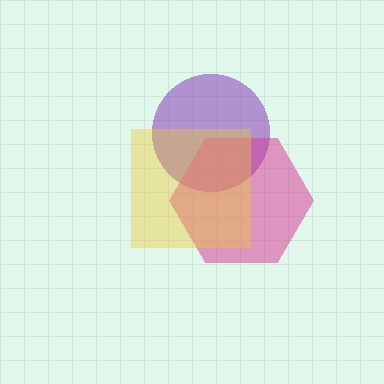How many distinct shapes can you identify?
There are 3 distinct shapes: a purple circle, a magenta hexagon, a yellow square.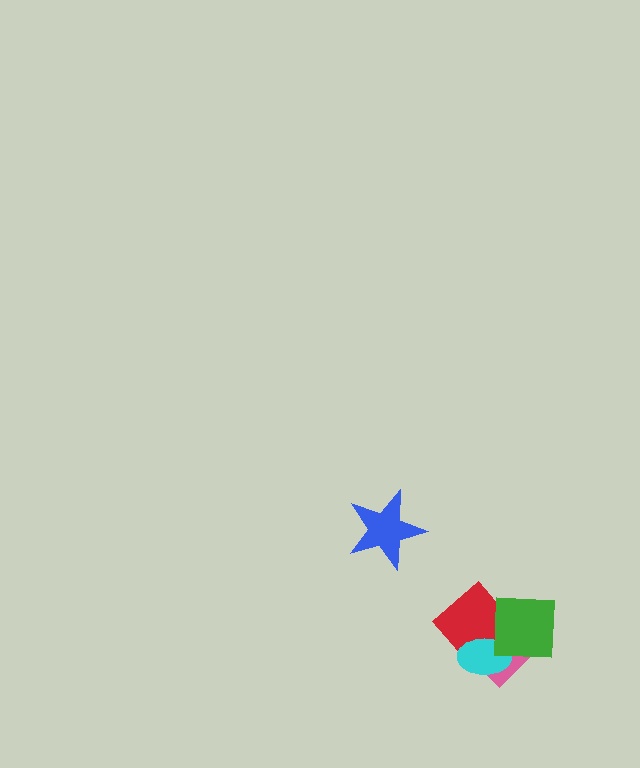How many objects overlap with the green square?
3 objects overlap with the green square.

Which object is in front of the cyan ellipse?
The green square is in front of the cyan ellipse.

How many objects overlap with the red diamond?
3 objects overlap with the red diamond.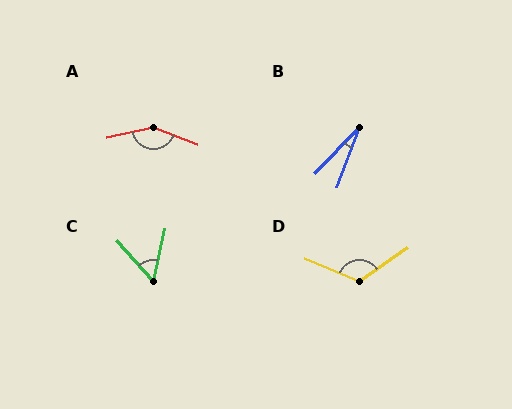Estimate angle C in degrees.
Approximately 54 degrees.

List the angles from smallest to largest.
B (24°), C (54°), D (121°), A (148°).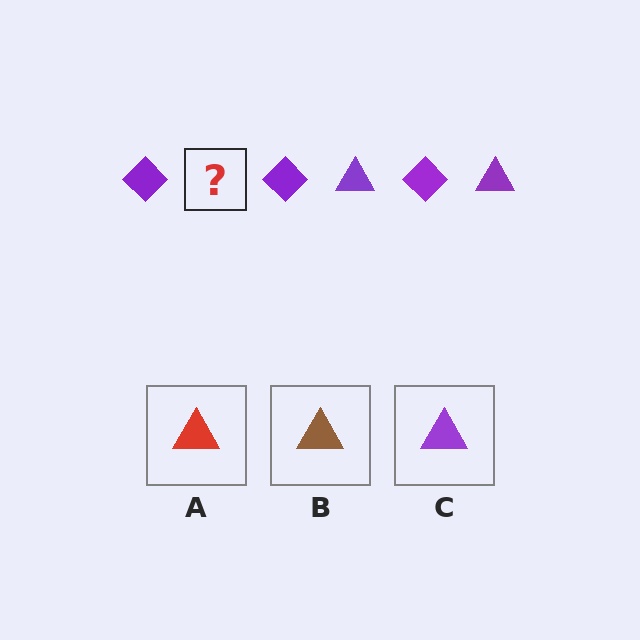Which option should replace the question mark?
Option C.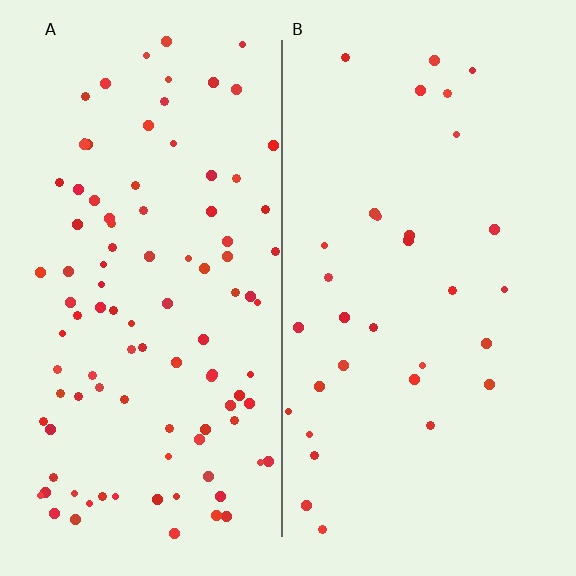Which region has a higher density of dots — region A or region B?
A (the left).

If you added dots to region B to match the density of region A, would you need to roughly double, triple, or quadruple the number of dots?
Approximately triple.